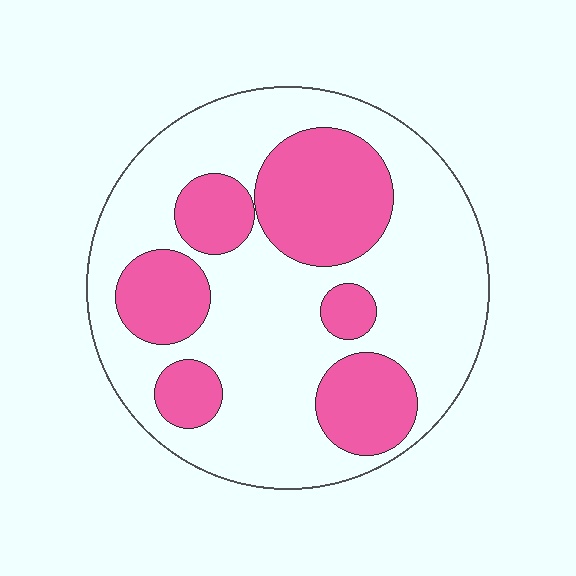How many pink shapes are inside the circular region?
6.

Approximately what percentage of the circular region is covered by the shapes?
Approximately 35%.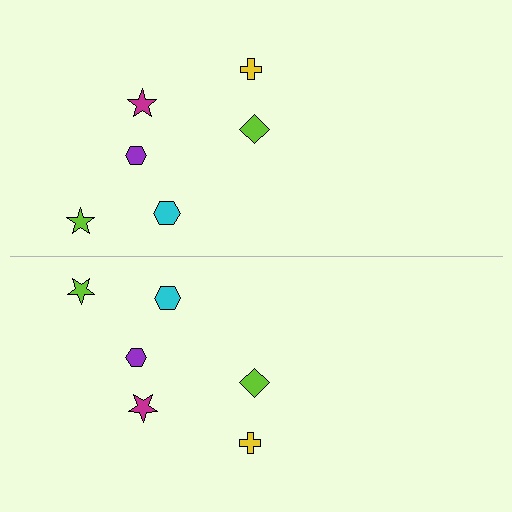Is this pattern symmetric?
Yes, this pattern has bilateral (reflection) symmetry.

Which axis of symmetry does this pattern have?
The pattern has a horizontal axis of symmetry running through the center of the image.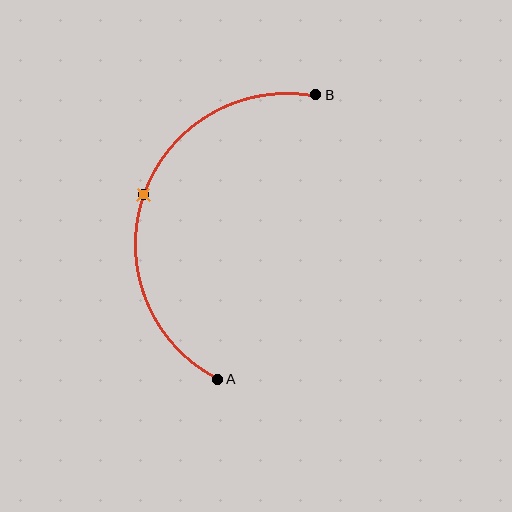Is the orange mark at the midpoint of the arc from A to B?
Yes. The orange mark lies on the arc at equal arc-length from both A and B — it is the arc midpoint.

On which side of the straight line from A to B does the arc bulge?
The arc bulges to the left of the straight line connecting A and B.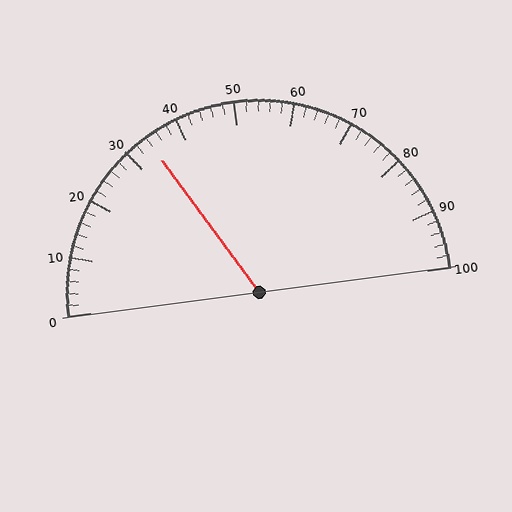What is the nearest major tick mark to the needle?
The nearest major tick mark is 30.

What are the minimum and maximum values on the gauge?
The gauge ranges from 0 to 100.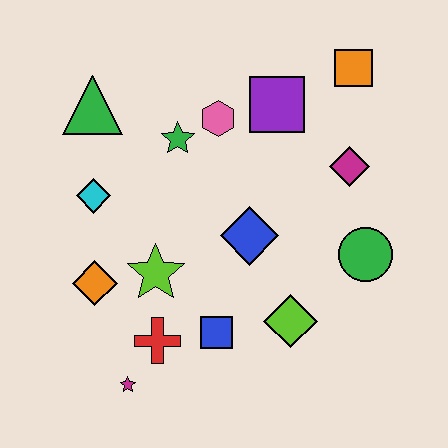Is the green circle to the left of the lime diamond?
No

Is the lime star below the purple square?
Yes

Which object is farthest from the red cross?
The orange square is farthest from the red cross.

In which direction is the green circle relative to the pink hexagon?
The green circle is to the right of the pink hexagon.